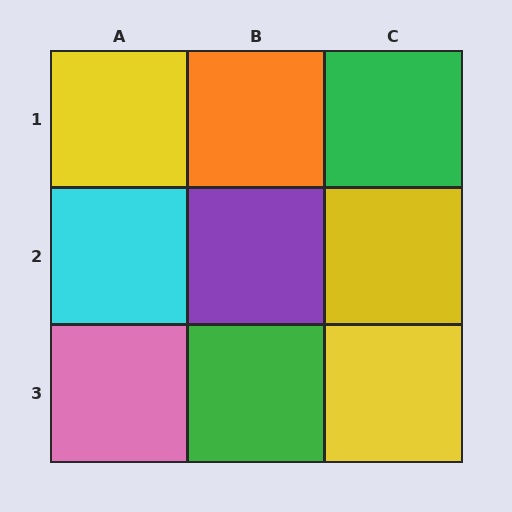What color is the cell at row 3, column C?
Yellow.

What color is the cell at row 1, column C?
Green.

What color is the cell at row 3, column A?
Pink.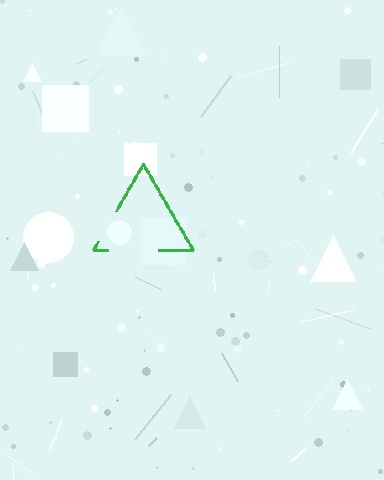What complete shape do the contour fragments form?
The contour fragments form a triangle.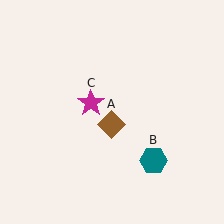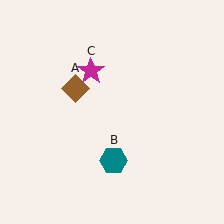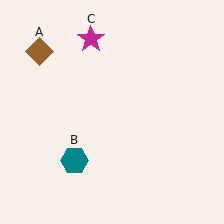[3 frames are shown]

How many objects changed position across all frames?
3 objects changed position: brown diamond (object A), teal hexagon (object B), magenta star (object C).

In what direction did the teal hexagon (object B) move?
The teal hexagon (object B) moved left.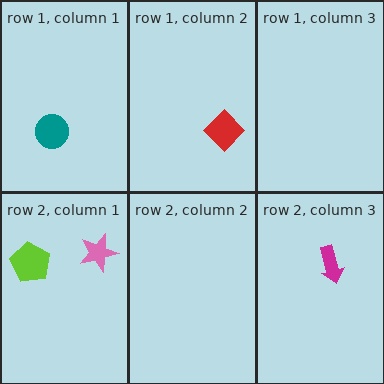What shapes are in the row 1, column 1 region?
The teal circle.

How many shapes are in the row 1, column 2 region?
1.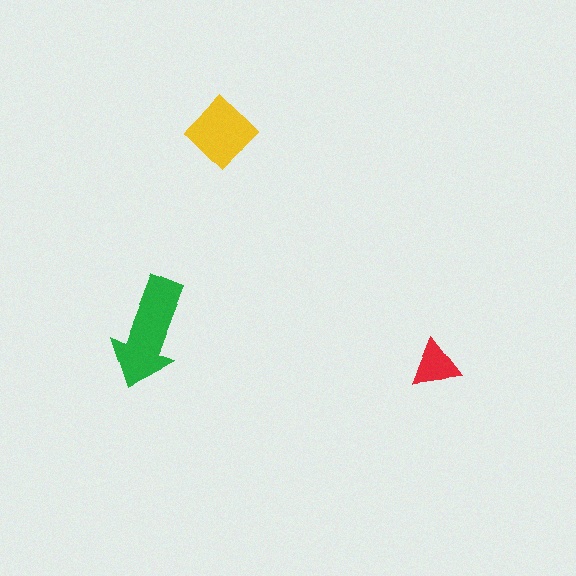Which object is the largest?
The green arrow.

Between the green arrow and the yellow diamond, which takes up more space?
The green arrow.